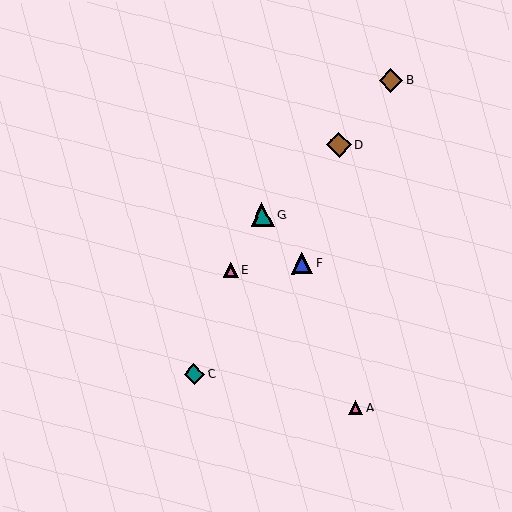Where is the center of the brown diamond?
The center of the brown diamond is at (339, 145).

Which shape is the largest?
The brown diamond (labeled D) is the largest.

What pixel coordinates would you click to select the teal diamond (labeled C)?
Click at (194, 374) to select the teal diamond C.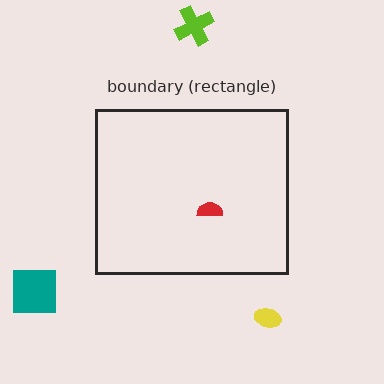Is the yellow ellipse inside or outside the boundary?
Outside.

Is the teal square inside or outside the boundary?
Outside.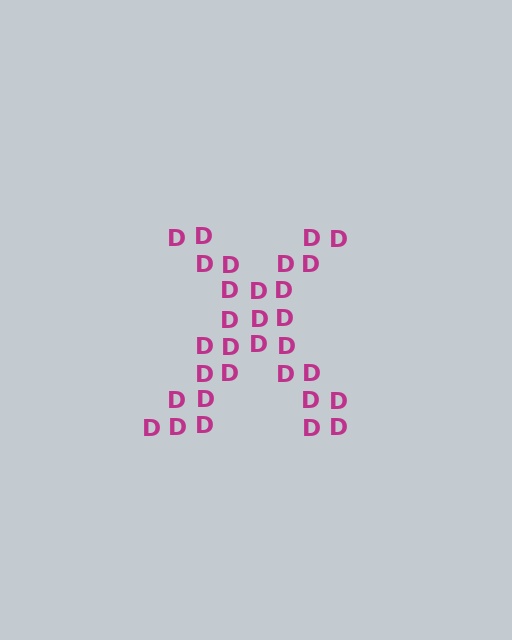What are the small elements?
The small elements are letter D's.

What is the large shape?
The large shape is the letter X.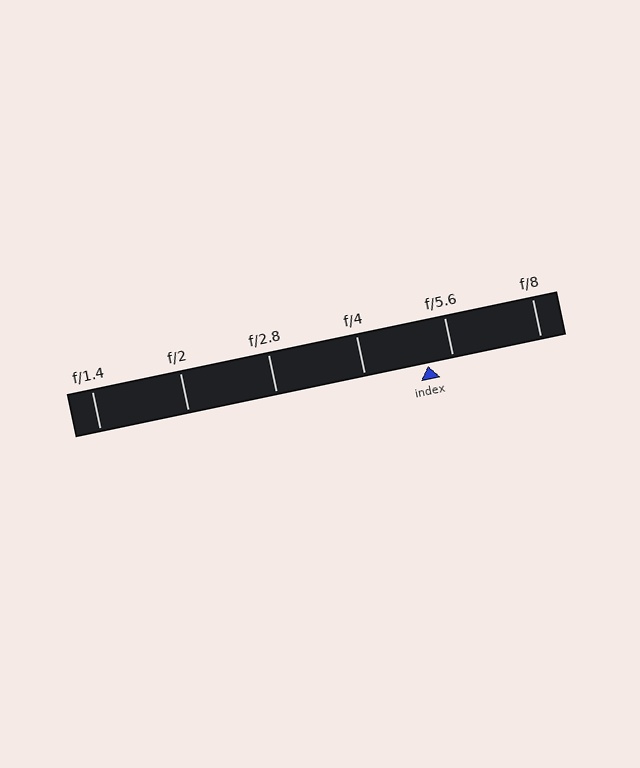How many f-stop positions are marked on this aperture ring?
There are 6 f-stop positions marked.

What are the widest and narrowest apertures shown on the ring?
The widest aperture shown is f/1.4 and the narrowest is f/8.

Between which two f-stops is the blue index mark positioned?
The index mark is between f/4 and f/5.6.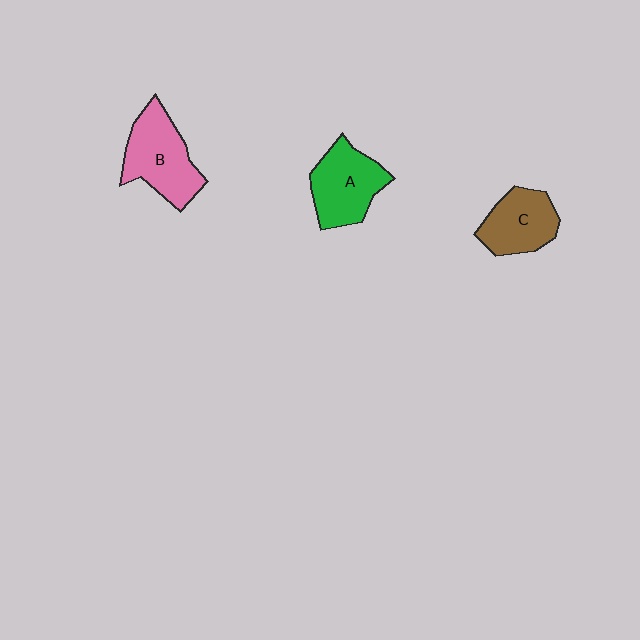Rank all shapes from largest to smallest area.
From largest to smallest: B (pink), A (green), C (brown).